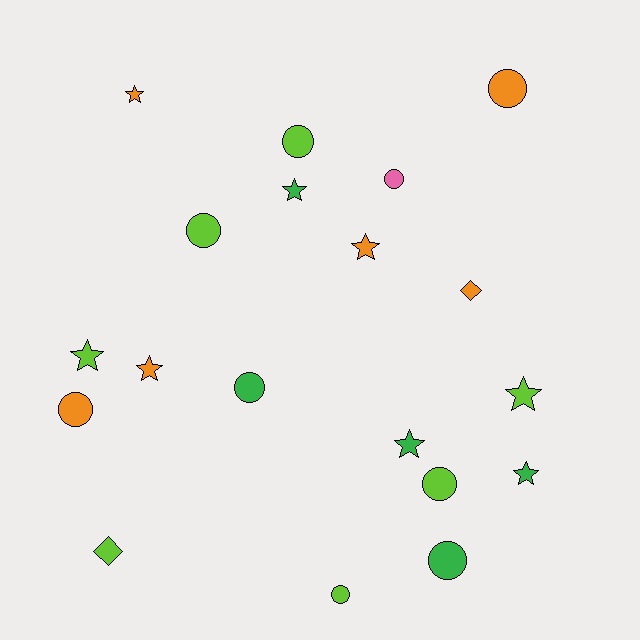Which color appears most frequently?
Lime, with 7 objects.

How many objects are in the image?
There are 19 objects.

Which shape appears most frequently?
Circle, with 9 objects.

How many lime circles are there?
There are 4 lime circles.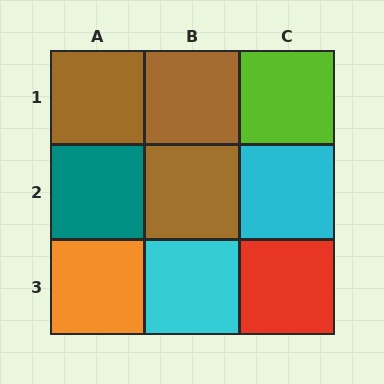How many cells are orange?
1 cell is orange.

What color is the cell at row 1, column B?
Brown.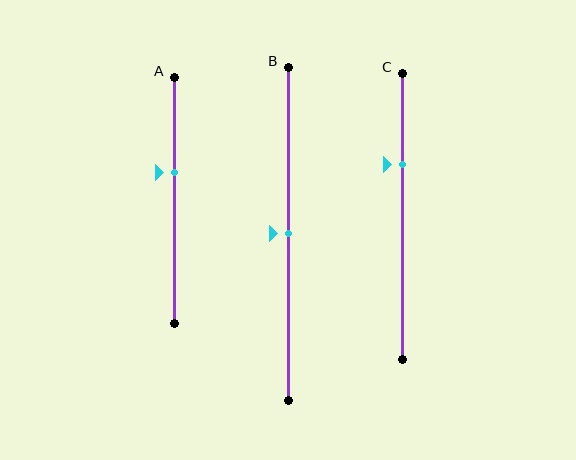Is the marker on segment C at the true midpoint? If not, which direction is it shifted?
No, the marker on segment C is shifted upward by about 18% of the segment length.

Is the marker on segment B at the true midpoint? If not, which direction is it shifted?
Yes, the marker on segment B is at the true midpoint.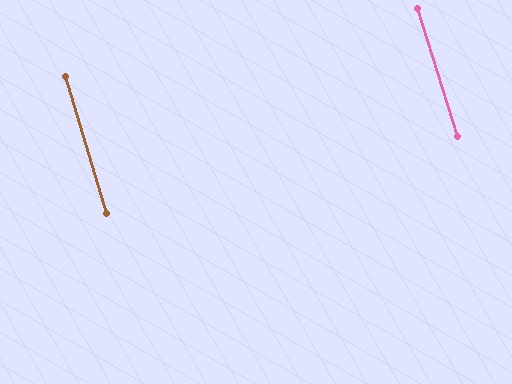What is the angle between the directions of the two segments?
Approximately 1 degree.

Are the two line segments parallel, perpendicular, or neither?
Parallel — their directions differ by only 0.6°.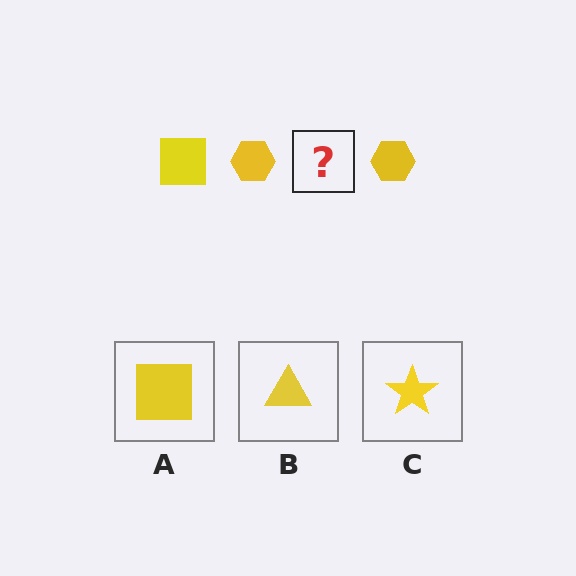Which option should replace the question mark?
Option A.